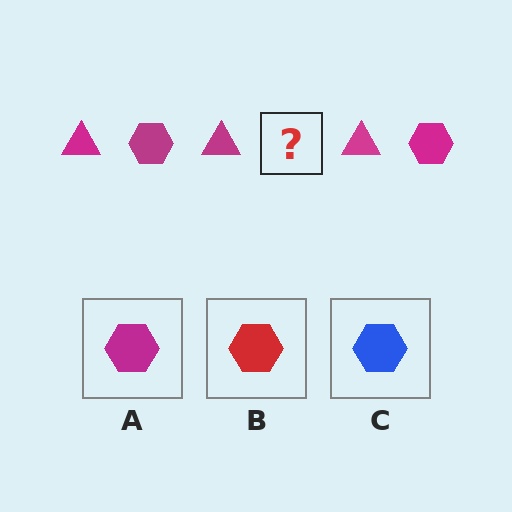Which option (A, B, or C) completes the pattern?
A.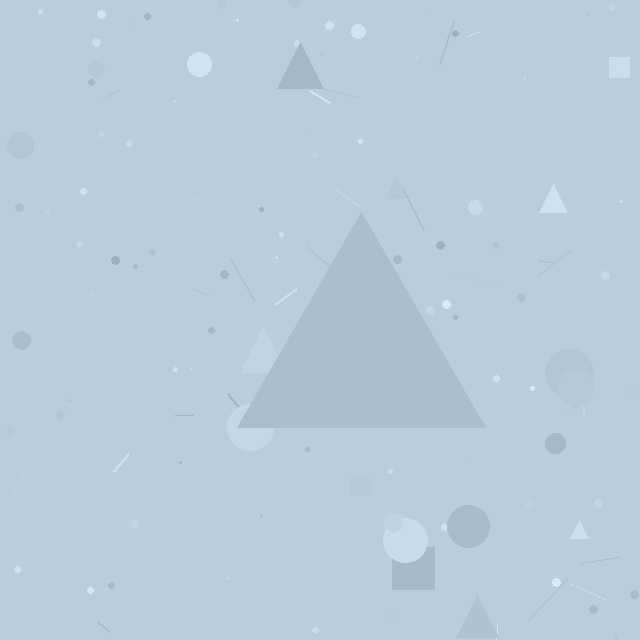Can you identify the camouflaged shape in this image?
The camouflaged shape is a triangle.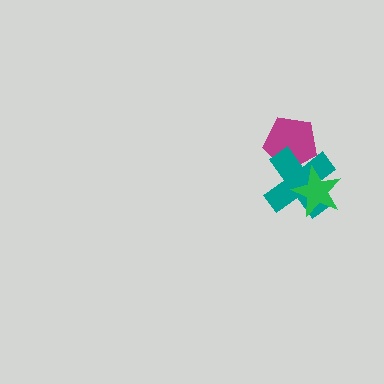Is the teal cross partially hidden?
Yes, it is partially covered by another shape.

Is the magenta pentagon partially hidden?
Yes, it is partially covered by another shape.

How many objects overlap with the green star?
1 object overlaps with the green star.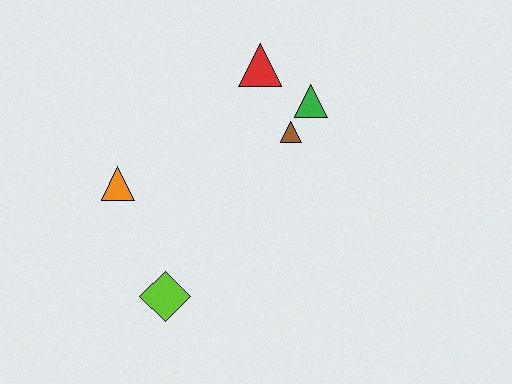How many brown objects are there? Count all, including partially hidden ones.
There is 1 brown object.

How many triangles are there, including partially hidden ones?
There are 4 triangles.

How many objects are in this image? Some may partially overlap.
There are 5 objects.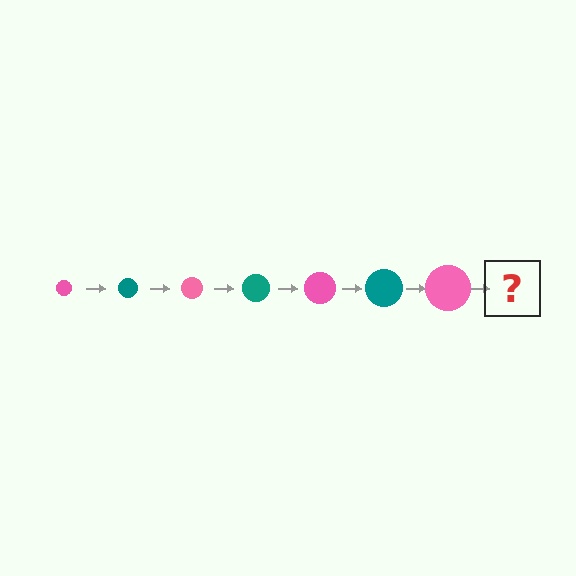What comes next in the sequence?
The next element should be a teal circle, larger than the previous one.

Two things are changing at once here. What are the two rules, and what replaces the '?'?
The two rules are that the circle grows larger each step and the color cycles through pink and teal. The '?' should be a teal circle, larger than the previous one.